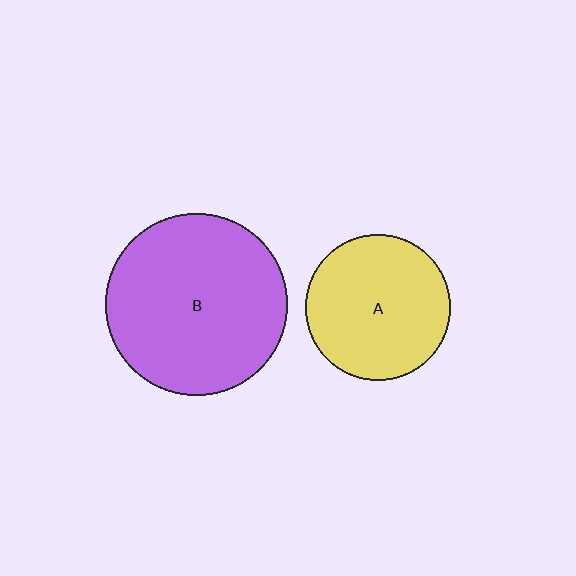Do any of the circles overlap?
No, none of the circles overlap.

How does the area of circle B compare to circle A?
Approximately 1.6 times.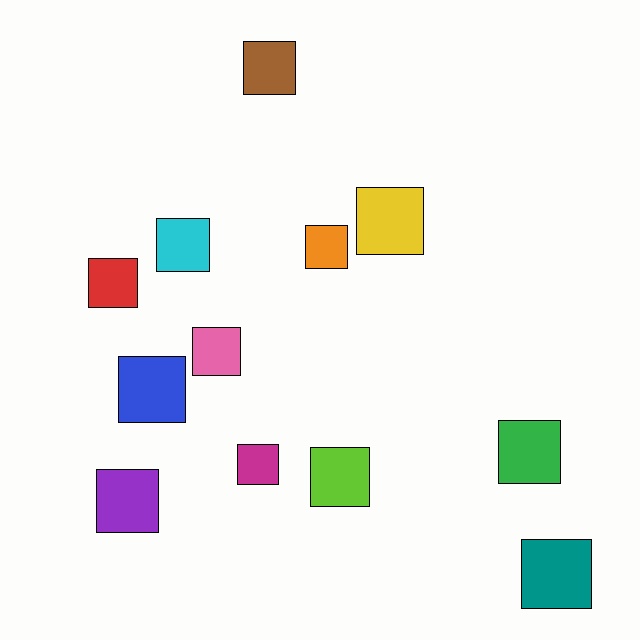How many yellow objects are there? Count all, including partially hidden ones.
There is 1 yellow object.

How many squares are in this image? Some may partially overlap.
There are 12 squares.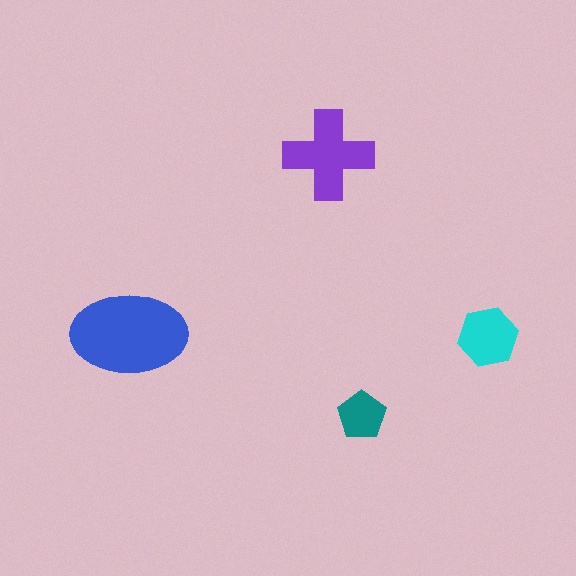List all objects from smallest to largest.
The teal pentagon, the cyan hexagon, the purple cross, the blue ellipse.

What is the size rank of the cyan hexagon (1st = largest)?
3rd.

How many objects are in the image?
There are 4 objects in the image.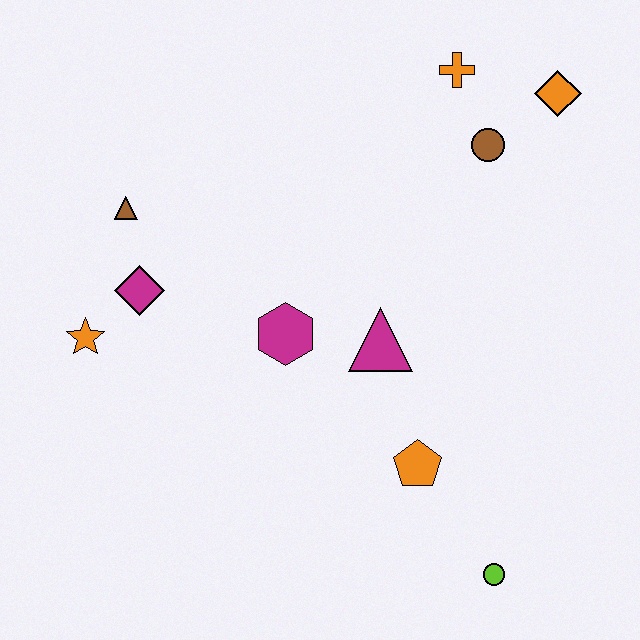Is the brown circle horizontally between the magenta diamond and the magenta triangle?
No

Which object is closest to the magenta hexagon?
The magenta triangle is closest to the magenta hexagon.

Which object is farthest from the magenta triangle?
The orange diamond is farthest from the magenta triangle.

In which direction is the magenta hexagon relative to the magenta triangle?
The magenta hexagon is to the left of the magenta triangle.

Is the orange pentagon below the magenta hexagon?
Yes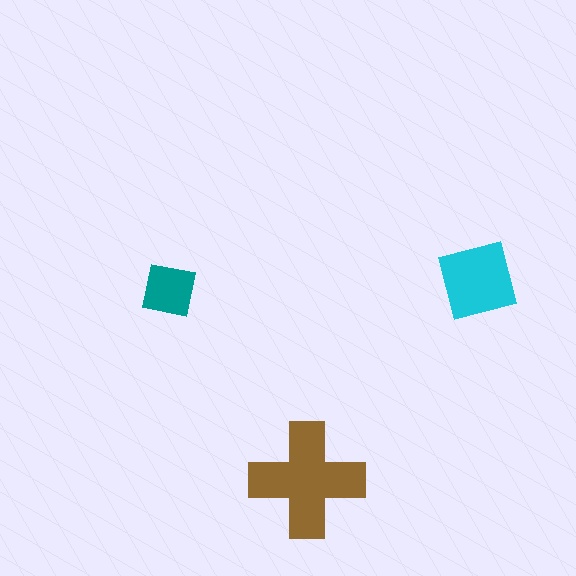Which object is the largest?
The brown cross.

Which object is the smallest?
The teal square.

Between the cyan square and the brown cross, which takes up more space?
The brown cross.